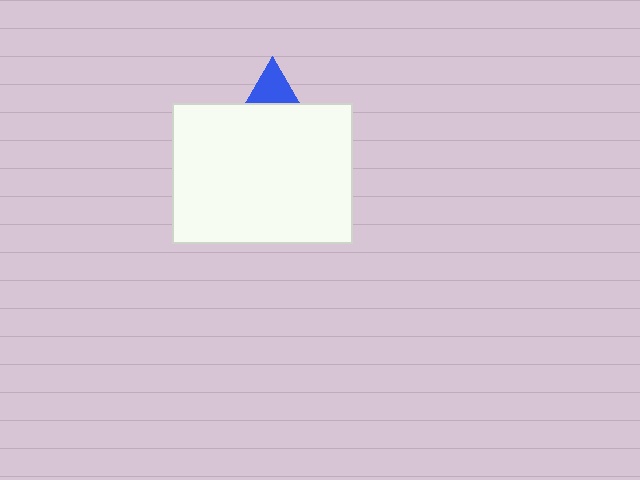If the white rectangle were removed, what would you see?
You would see the complete blue triangle.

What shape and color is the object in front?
The object in front is a white rectangle.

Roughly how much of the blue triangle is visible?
A small part of it is visible (roughly 36%).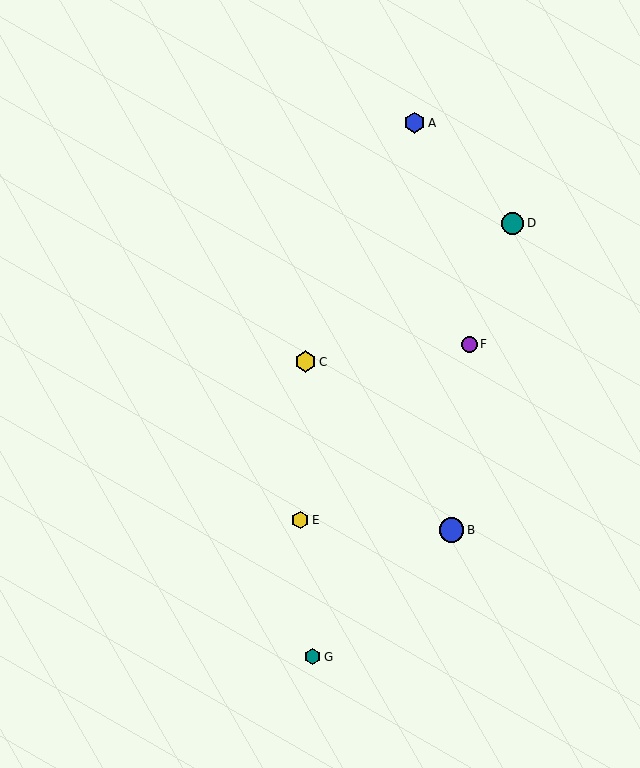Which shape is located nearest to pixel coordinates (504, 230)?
The teal circle (labeled D) at (512, 223) is nearest to that location.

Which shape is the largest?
The blue circle (labeled B) is the largest.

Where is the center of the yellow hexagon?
The center of the yellow hexagon is at (300, 520).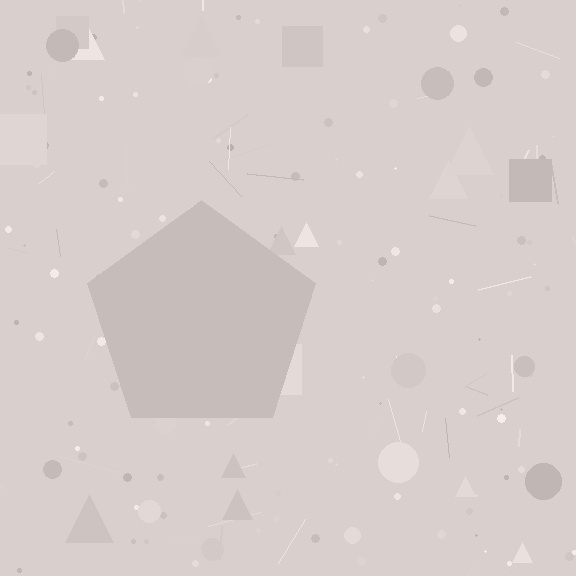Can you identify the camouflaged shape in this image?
The camouflaged shape is a pentagon.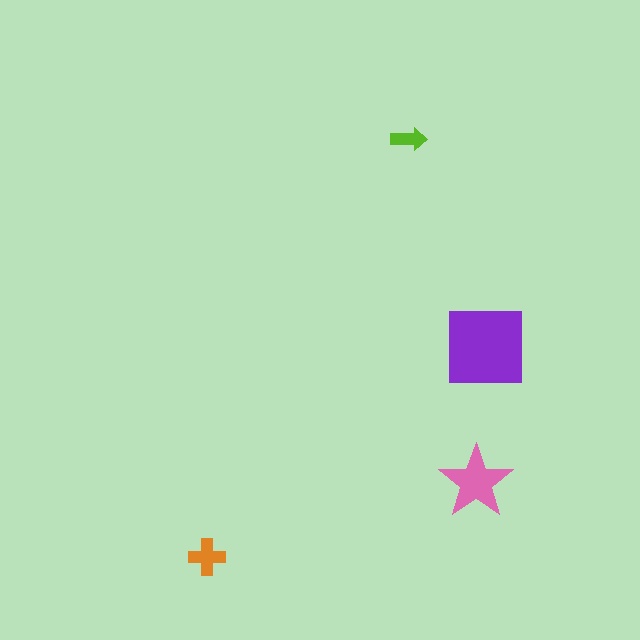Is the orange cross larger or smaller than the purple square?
Smaller.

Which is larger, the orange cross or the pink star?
The pink star.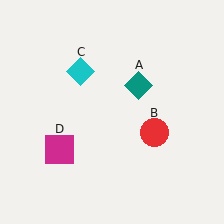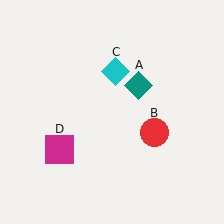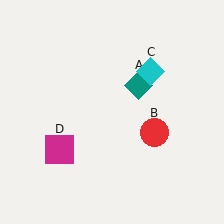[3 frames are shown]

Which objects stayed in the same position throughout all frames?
Teal diamond (object A) and red circle (object B) and magenta square (object D) remained stationary.